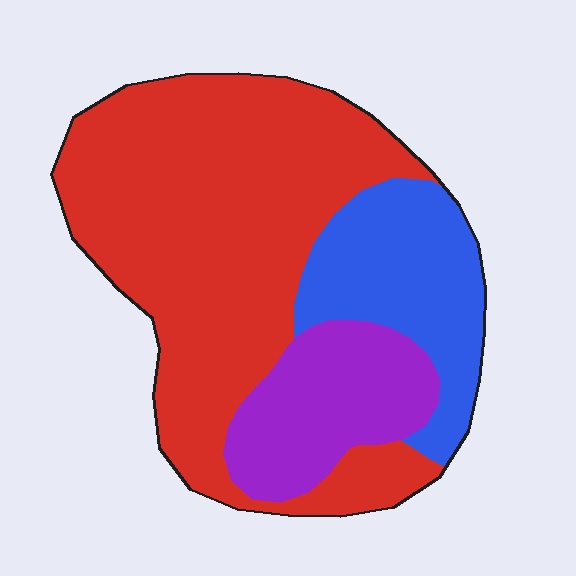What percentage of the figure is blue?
Blue covers roughly 20% of the figure.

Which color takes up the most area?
Red, at roughly 60%.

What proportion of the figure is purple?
Purple takes up about one sixth (1/6) of the figure.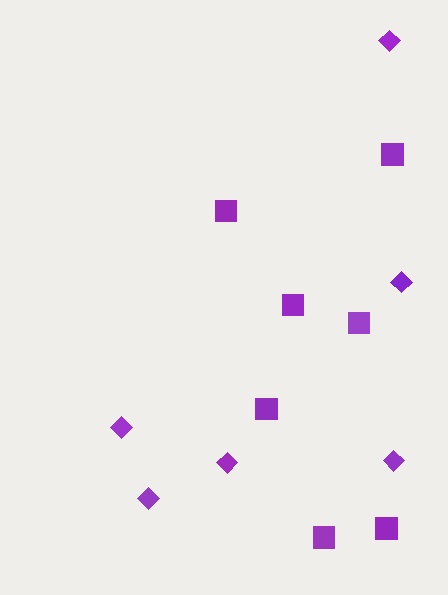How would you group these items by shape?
There are 2 groups: one group of squares (7) and one group of diamonds (6).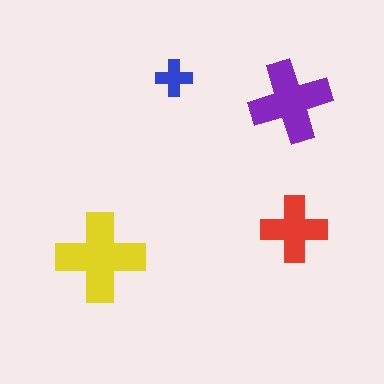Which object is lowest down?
The yellow cross is bottommost.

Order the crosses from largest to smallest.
the yellow one, the purple one, the red one, the blue one.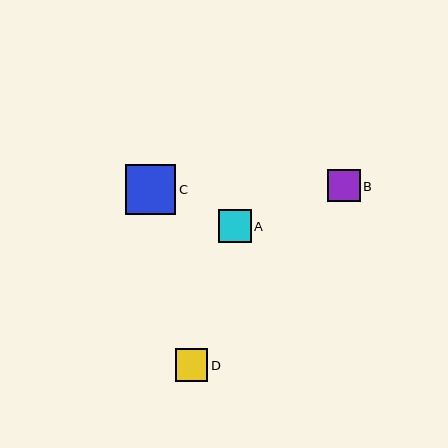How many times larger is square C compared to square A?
Square C is approximately 1.5 times the size of square A.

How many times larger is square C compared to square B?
Square C is approximately 1.6 times the size of square B.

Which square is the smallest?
Square B is the smallest with a size of approximately 32 pixels.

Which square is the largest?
Square C is the largest with a size of approximately 50 pixels.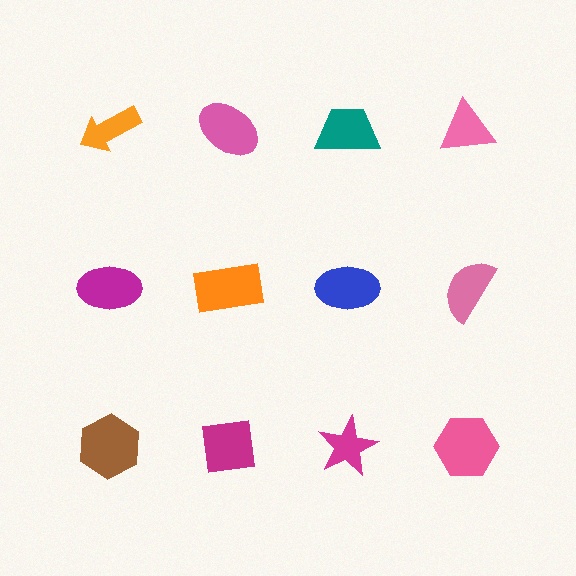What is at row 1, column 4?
A pink triangle.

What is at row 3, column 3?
A magenta star.